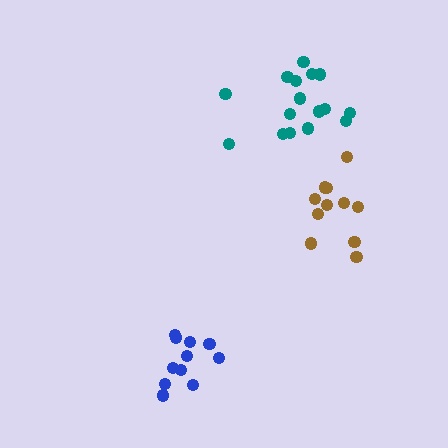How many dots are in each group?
Group 1: 11 dots, Group 2: 16 dots, Group 3: 11 dots (38 total).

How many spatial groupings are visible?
There are 3 spatial groupings.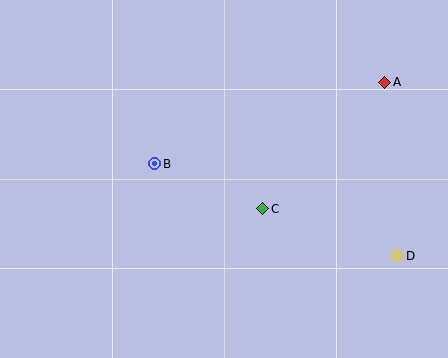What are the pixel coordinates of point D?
Point D is at (398, 256).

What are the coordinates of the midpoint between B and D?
The midpoint between B and D is at (276, 210).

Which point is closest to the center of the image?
Point C at (263, 209) is closest to the center.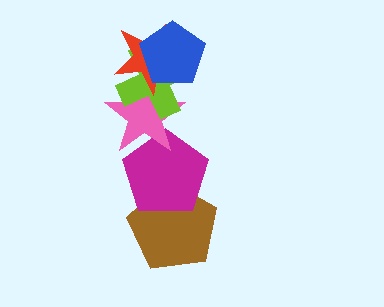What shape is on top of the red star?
The blue pentagon is on top of the red star.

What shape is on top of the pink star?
The lime cross is on top of the pink star.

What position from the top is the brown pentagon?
The brown pentagon is 6th from the top.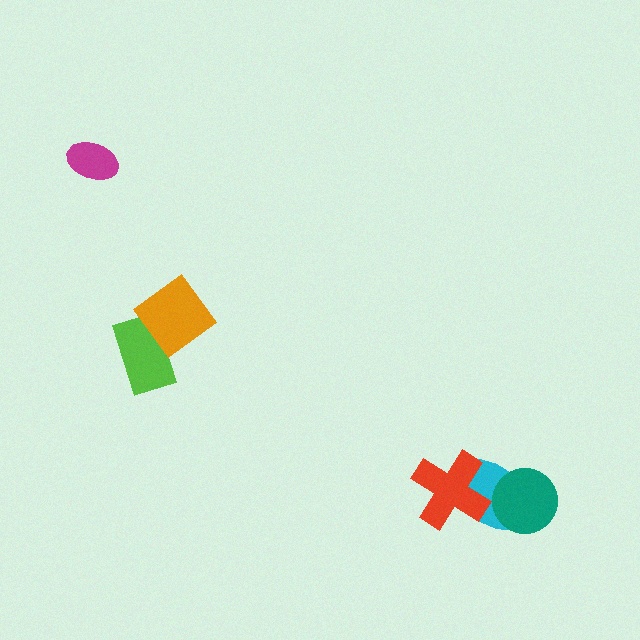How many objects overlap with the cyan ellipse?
2 objects overlap with the cyan ellipse.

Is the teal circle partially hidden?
No, no other shape covers it.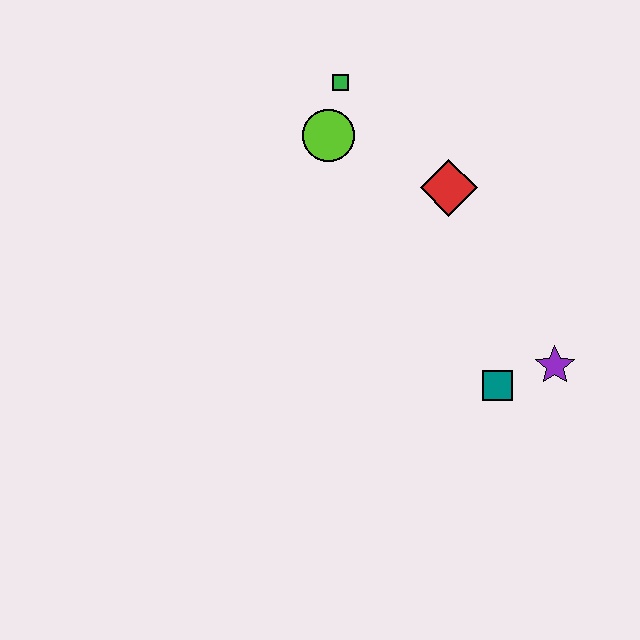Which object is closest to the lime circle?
The green square is closest to the lime circle.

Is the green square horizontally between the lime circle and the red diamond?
Yes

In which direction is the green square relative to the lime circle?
The green square is above the lime circle.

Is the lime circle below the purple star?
No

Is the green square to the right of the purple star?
No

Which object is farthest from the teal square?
The green square is farthest from the teal square.